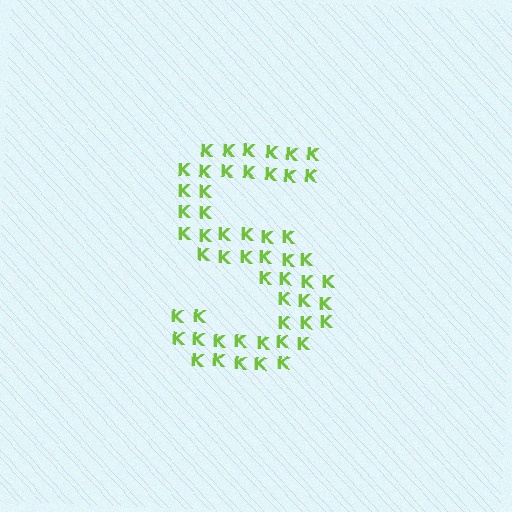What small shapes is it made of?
It is made of small letter K's.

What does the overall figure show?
The overall figure shows the letter S.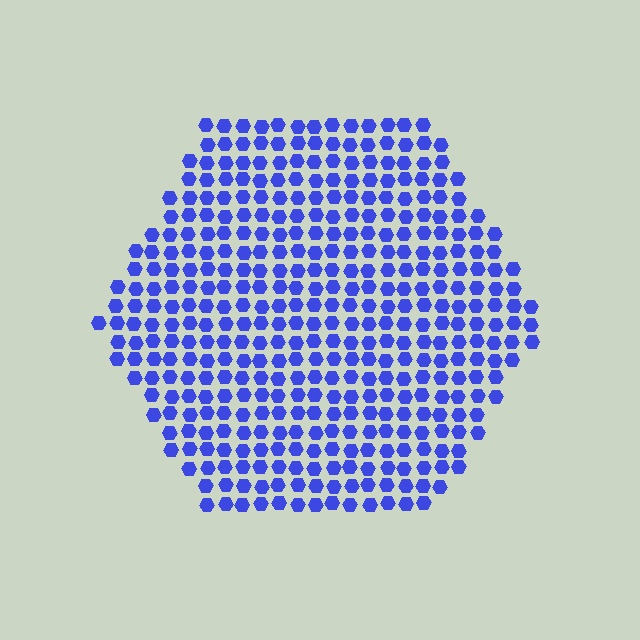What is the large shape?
The large shape is a hexagon.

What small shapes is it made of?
It is made of small hexagons.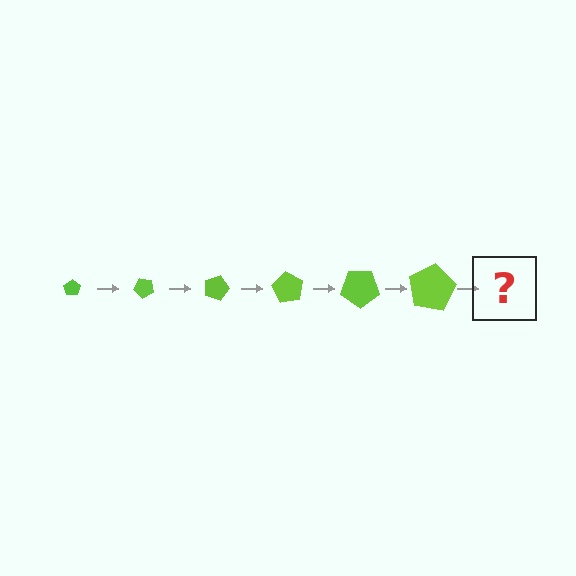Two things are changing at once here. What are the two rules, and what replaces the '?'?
The two rules are that the pentagon grows larger each step and it rotates 45 degrees each step. The '?' should be a pentagon, larger than the previous one and rotated 270 degrees from the start.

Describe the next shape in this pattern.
It should be a pentagon, larger than the previous one and rotated 270 degrees from the start.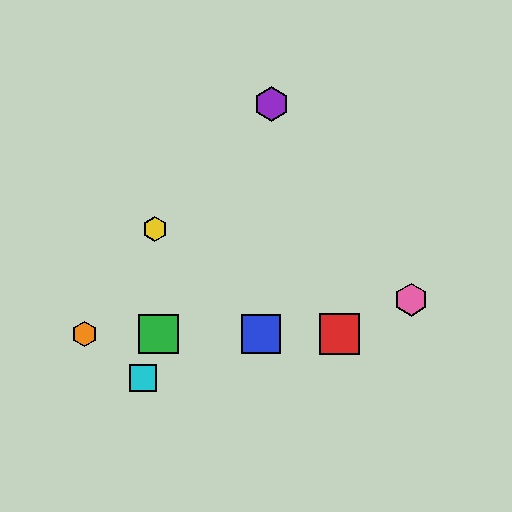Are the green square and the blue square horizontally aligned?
Yes, both are at y≈334.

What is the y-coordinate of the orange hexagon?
The orange hexagon is at y≈334.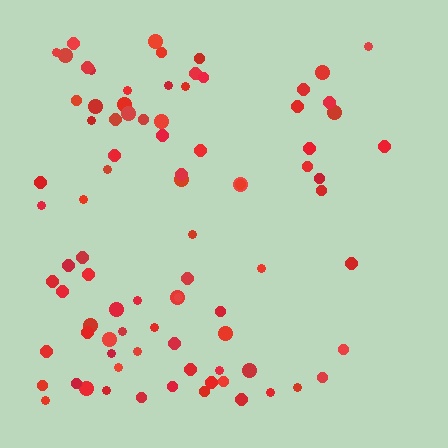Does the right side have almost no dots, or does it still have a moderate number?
Still a moderate number, just noticeably fewer than the left.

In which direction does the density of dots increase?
From right to left, with the left side densest.